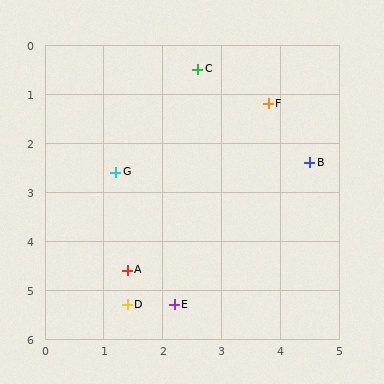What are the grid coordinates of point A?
Point A is at approximately (1.4, 4.6).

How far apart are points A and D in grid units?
Points A and D are about 0.7 grid units apart.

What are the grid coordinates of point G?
Point G is at approximately (1.2, 2.6).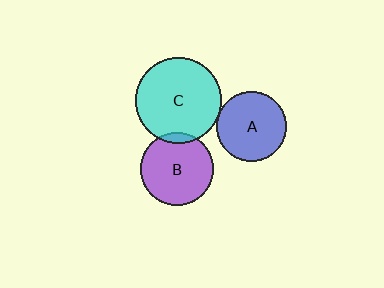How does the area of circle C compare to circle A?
Approximately 1.5 times.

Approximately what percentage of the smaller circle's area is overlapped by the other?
Approximately 5%.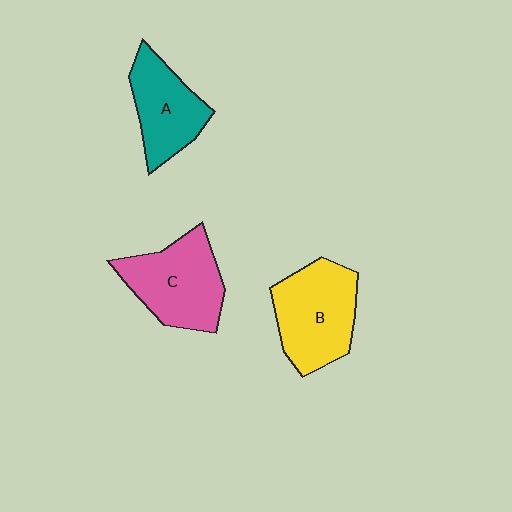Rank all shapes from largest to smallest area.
From largest to smallest: B (yellow), C (pink), A (teal).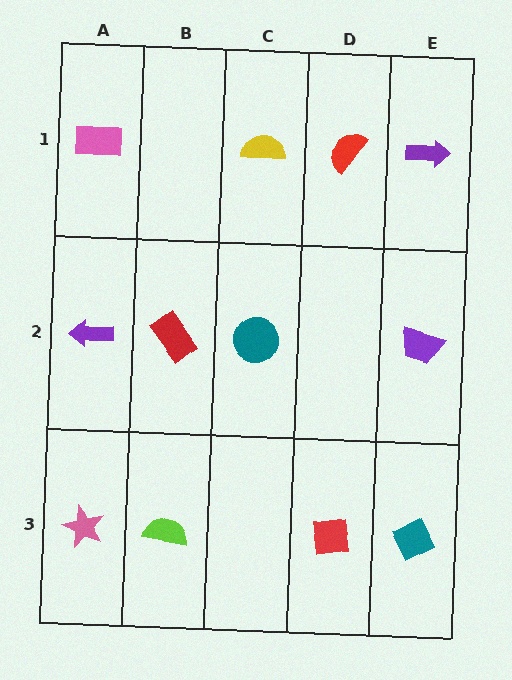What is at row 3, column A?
A pink star.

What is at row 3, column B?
A lime semicircle.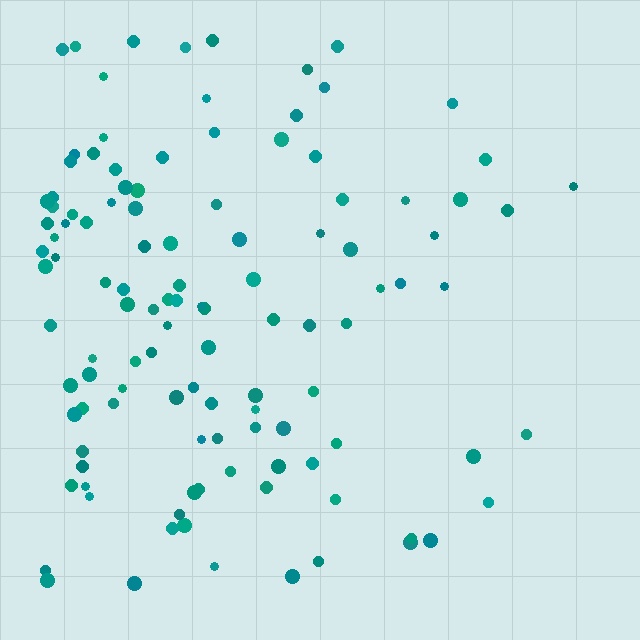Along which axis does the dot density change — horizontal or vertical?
Horizontal.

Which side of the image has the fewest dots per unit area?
The right.